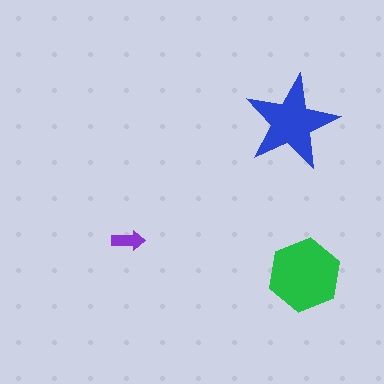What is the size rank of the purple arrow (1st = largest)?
3rd.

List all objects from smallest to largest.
The purple arrow, the blue star, the green hexagon.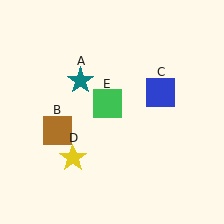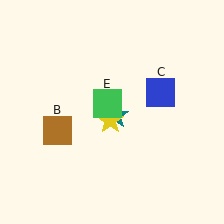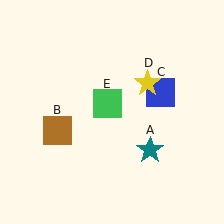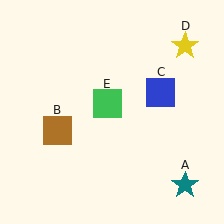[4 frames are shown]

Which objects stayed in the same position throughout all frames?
Brown square (object B) and blue square (object C) and green square (object E) remained stationary.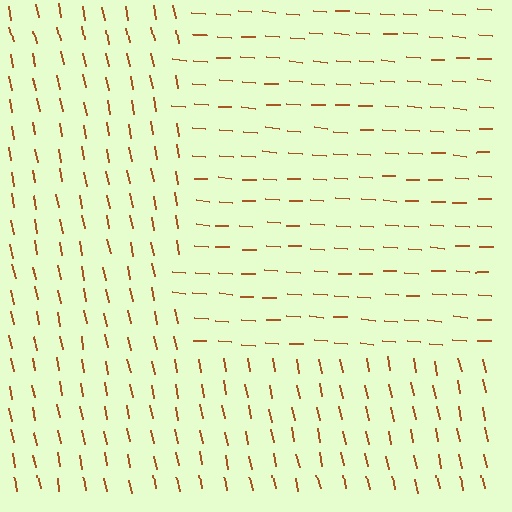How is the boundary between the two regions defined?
The boundary is defined purely by a change in line orientation (approximately 75 degrees difference). All lines are the same color and thickness.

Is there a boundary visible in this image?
Yes, there is a texture boundary formed by a change in line orientation.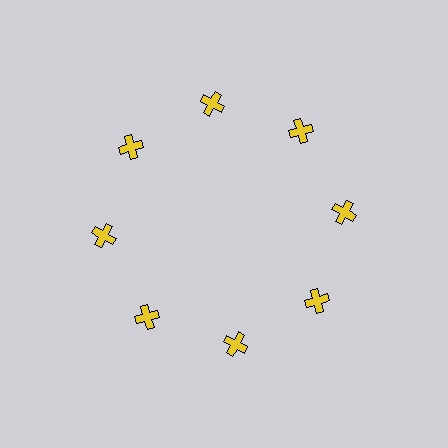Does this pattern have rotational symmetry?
Yes, this pattern has 8-fold rotational symmetry. It looks the same after rotating 45 degrees around the center.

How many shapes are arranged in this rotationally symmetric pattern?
There are 8 shapes, arranged in 8 groups of 1.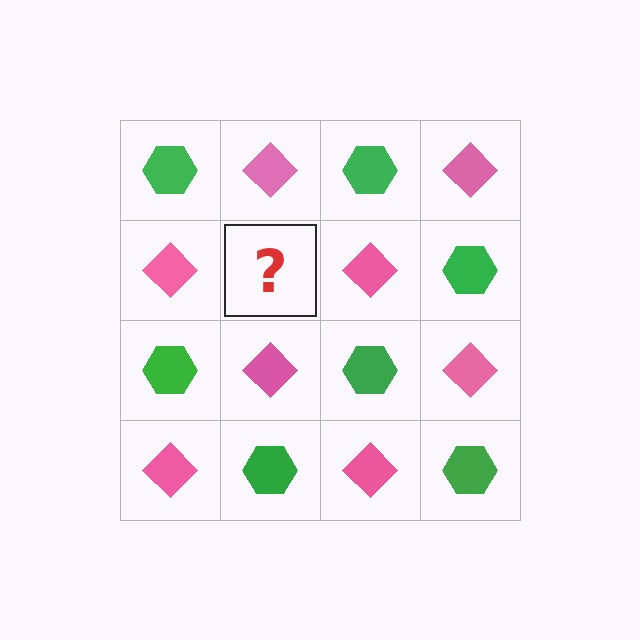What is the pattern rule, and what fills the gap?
The rule is that it alternates green hexagon and pink diamond in a checkerboard pattern. The gap should be filled with a green hexagon.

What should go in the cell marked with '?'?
The missing cell should contain a green hexagon.